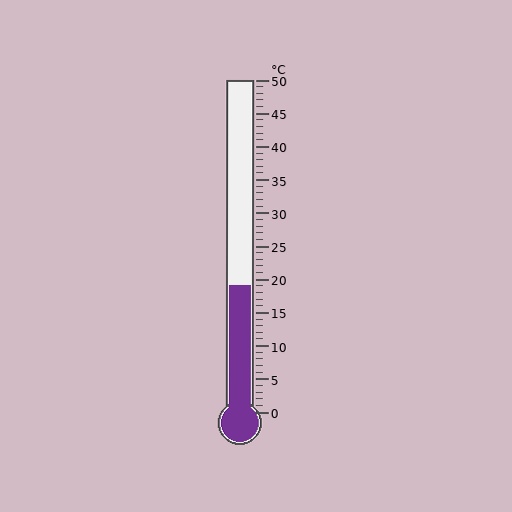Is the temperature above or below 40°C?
The temperature is below 40°C.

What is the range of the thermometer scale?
The thermometer scale ranges from 0°C to 50°C.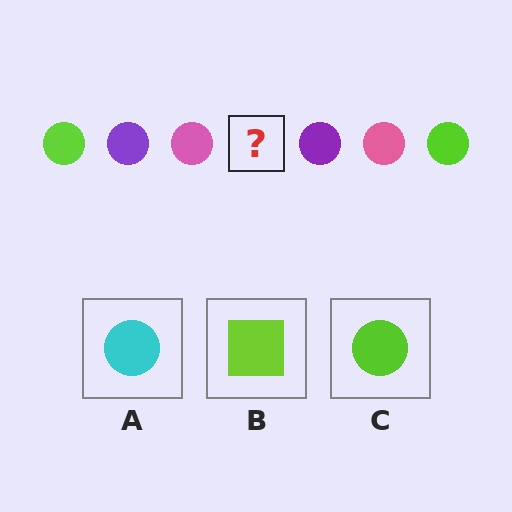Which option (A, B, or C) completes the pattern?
C.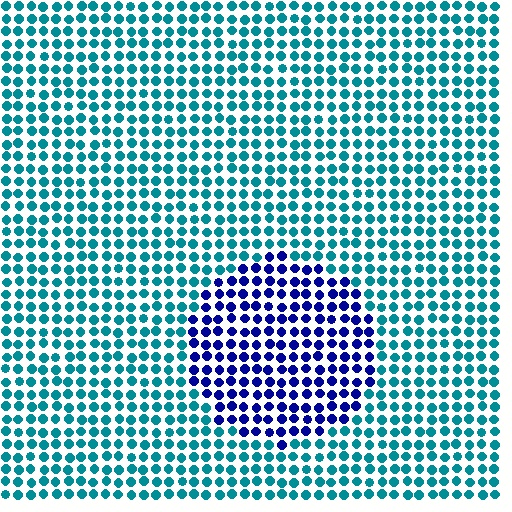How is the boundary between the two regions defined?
The boundary is defined purely by a slight shift in hue (about 55 degrees). Spacing, size, and orientation are identical on both sides.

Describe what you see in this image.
The image is filled with small teal elements in a uniform arrangement. A circle-shaped region is visible where the elements are tinted to a slightly different hue, forming a subtle color boundary.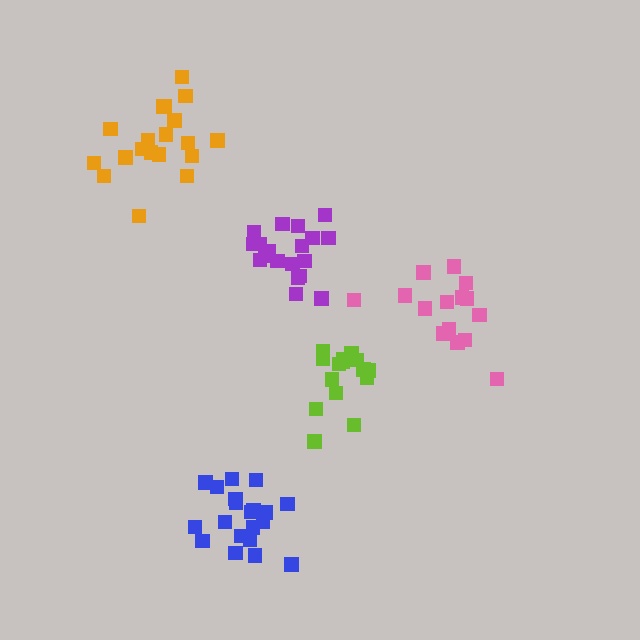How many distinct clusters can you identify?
There are 5 distinct clusters.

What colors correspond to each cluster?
The clusters are colored: orange, lime, blue, purple, pink.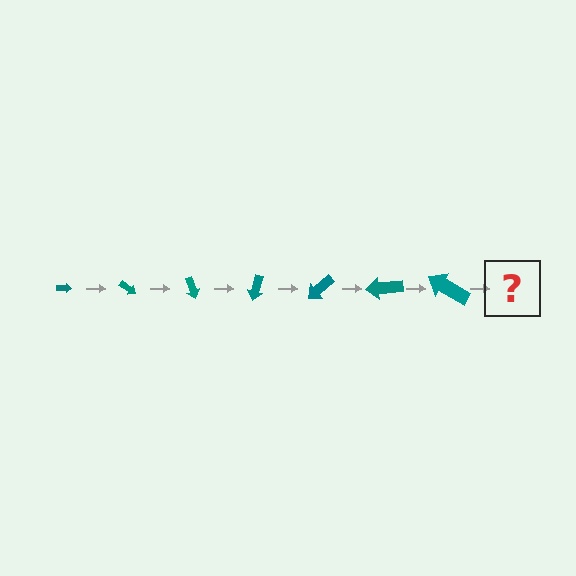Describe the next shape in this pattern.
It should be an arrow, larger than the previous one and rotated 245 degrees from the start.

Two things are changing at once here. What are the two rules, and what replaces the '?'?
The two rules are that the arrow grows larger each step and it rotates 35 degrees each step. The '?' should be an arrow, larger than the previous one and rotated 245 degrees from the start.